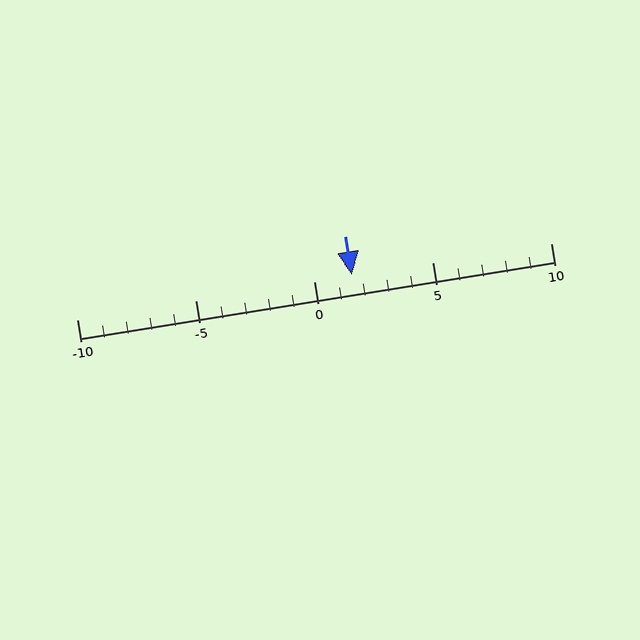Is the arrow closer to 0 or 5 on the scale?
The arrow is closer to 0.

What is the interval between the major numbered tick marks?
The major tick marks are spaced 5 units apart.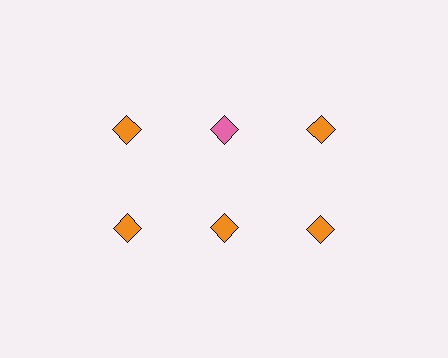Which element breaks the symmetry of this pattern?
The pink diamond in the top row, second from left column breaks the symmetry. All other shapes are orange diamonds.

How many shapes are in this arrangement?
There are 6 shapes arranged in a grid pattern.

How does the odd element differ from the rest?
It has a different color: pink instead of orange.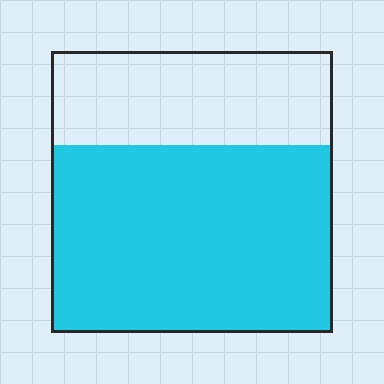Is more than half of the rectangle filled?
Yes.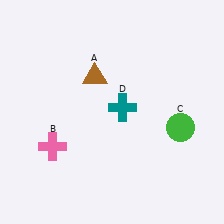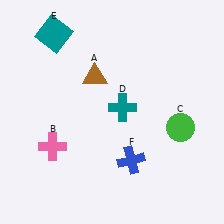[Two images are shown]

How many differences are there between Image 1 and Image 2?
There are 2 differences between the two images.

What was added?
A teal square (E), a blue cross (F) were added in Image 2.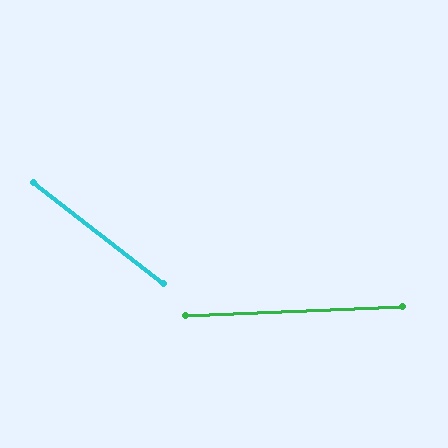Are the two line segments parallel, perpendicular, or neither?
Neither parallel nor perpendicular — they differ by about 40°.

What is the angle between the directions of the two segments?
Approximately 40 degrees.